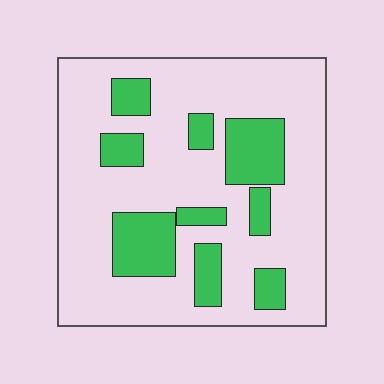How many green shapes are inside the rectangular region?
9.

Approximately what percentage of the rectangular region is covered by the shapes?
Approximately 25%.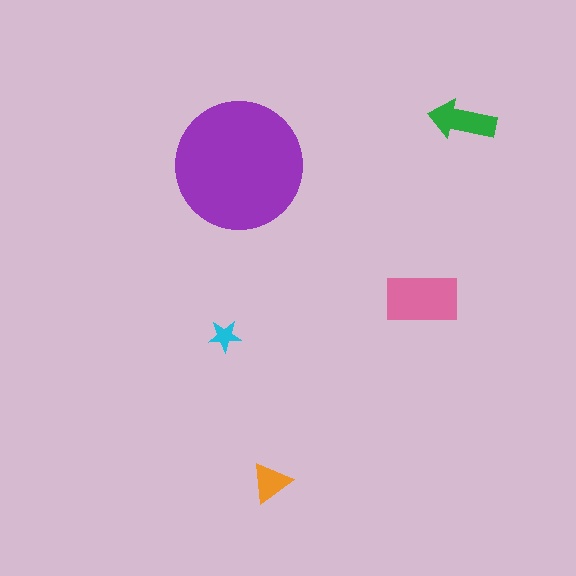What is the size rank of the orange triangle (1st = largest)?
4th.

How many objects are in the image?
There are 5 objects in the image.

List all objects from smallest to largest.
The cyan star, the orange triangle, the green arrow, the pink rectangle, the purple circle.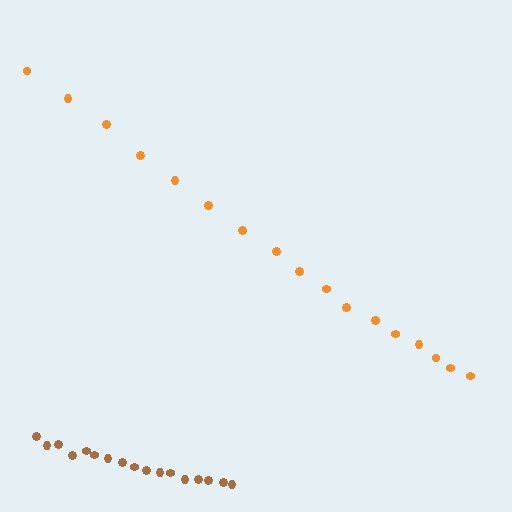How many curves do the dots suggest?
There are 2 distinct paths.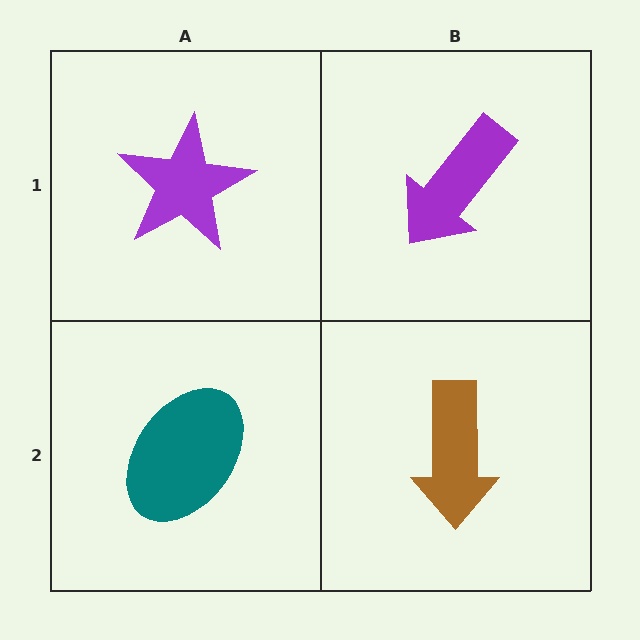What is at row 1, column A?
A purple star.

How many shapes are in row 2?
2 shapes.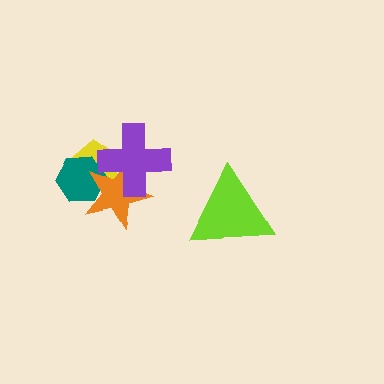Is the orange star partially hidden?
Yes, it is partially covered by another shape.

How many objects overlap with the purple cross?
2 objects overlap with the purple cross.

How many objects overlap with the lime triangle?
0 objects overlap with the lime triangle.